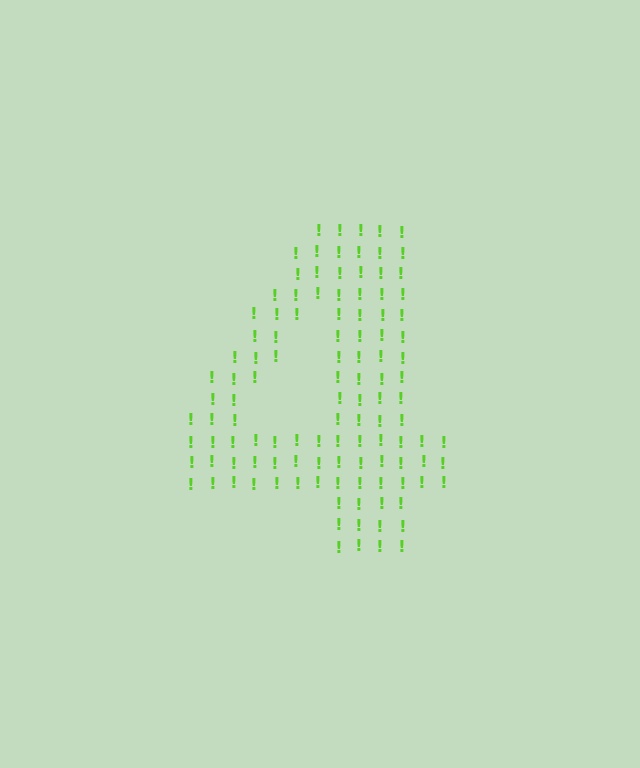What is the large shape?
The large shape is the digit 4.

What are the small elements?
The small elements are exclamation marks.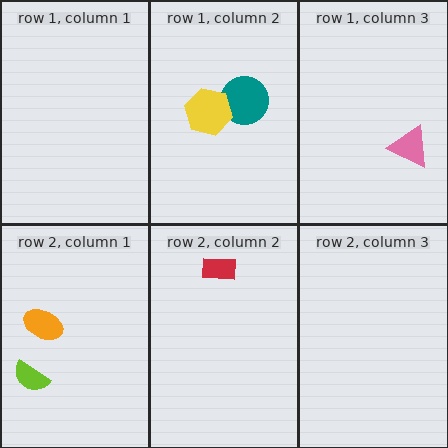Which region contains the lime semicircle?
The row 2, column 1 region.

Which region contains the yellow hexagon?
The row 1, column 2 region.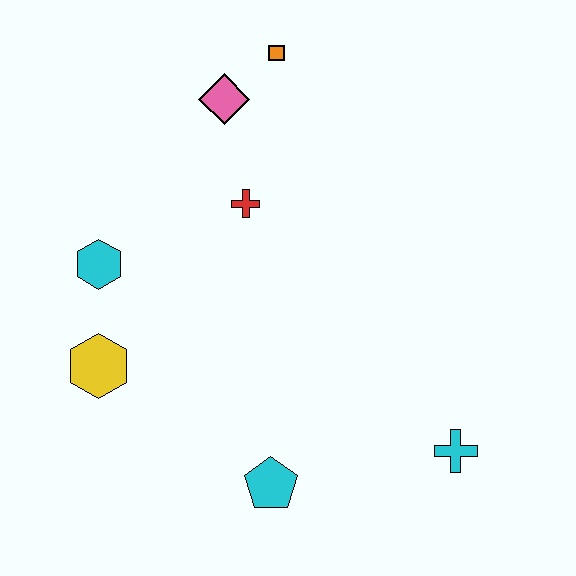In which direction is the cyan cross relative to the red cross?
The cyan cross is below the red cross.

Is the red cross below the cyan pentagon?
No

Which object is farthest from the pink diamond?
The cyan cross is farthest from the pink diamond.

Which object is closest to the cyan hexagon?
The yellow hexagon is closest to the cyan hexagon.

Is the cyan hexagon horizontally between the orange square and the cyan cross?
No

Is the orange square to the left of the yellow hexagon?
No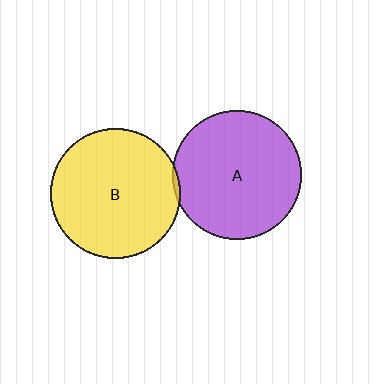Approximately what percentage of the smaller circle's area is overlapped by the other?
Approximately 5%.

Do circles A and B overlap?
Yes.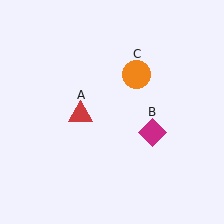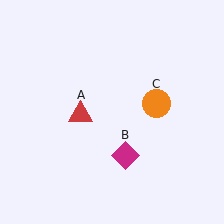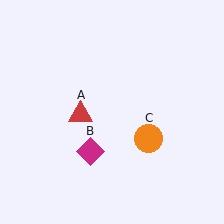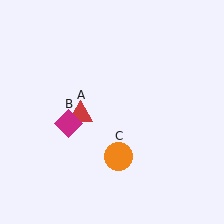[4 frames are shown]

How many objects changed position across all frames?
2 objects changed position: magenta diamond (object B), orange circle (object C).